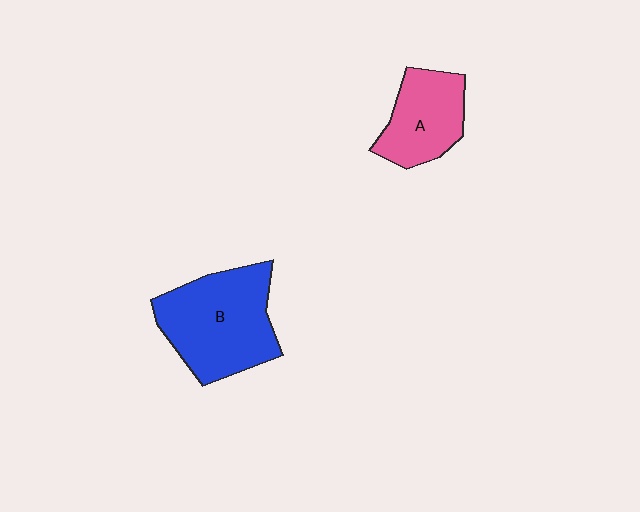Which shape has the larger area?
Shape B (blue).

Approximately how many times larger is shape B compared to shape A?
Approximately 1.6 times.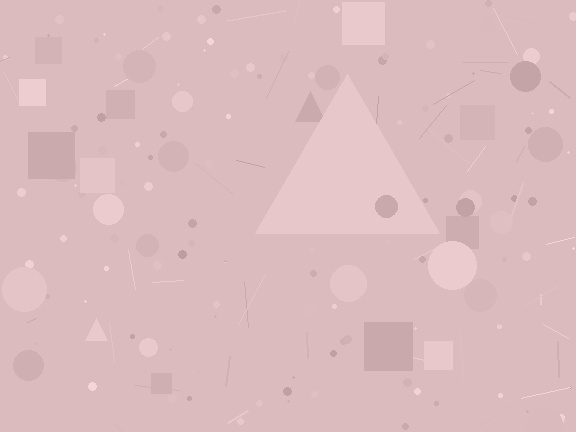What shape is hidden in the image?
A triangle is hidden in the image.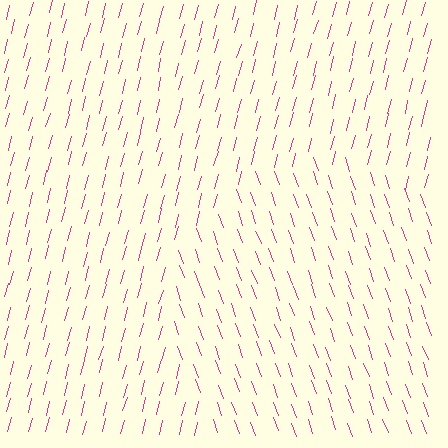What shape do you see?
I see a circle.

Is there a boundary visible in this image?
Yes, there is a texture boundary formed by a change in line orientation.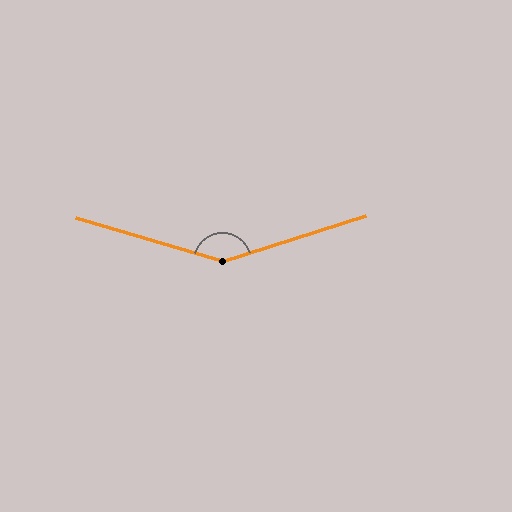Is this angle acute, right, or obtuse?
It is obtuse.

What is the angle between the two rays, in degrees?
Approximately 146 degrees.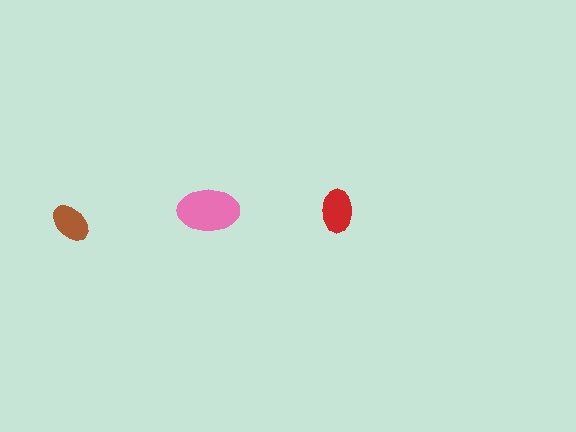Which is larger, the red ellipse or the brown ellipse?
The red one.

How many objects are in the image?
There are 3 objects in the image.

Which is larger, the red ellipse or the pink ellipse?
The pink one.